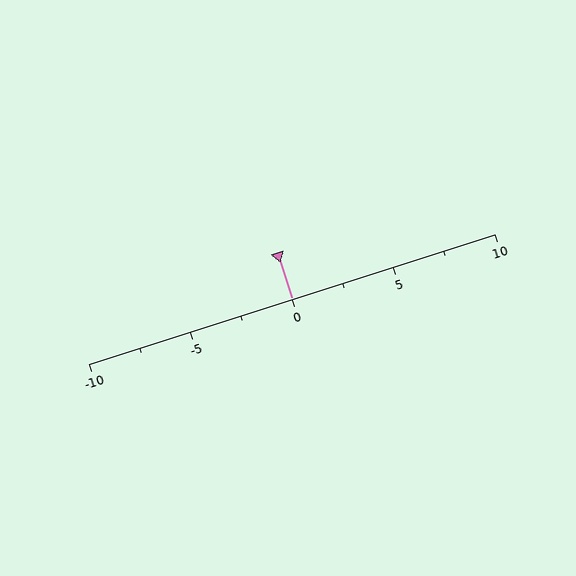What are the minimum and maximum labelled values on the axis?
The axis runs from -10 to 10.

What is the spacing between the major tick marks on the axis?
The major ticks are spaced 5 apart.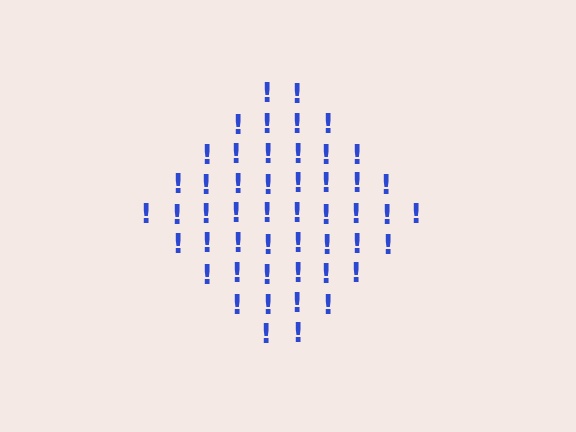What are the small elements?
The small elements are exclamation marks.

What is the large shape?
The large shape is a diamond.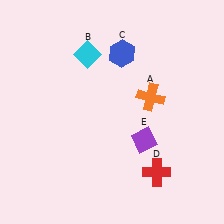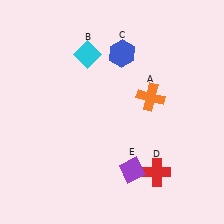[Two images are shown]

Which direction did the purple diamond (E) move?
The purple diamond (E) moved down.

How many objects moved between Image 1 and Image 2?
1 object moved between the two images.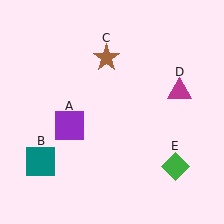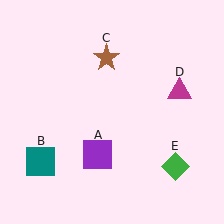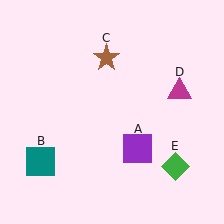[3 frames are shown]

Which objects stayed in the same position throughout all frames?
Teal square (object B) and brown star (object C) and magenta triangle (object D) and green diamond (object E) remained stationary.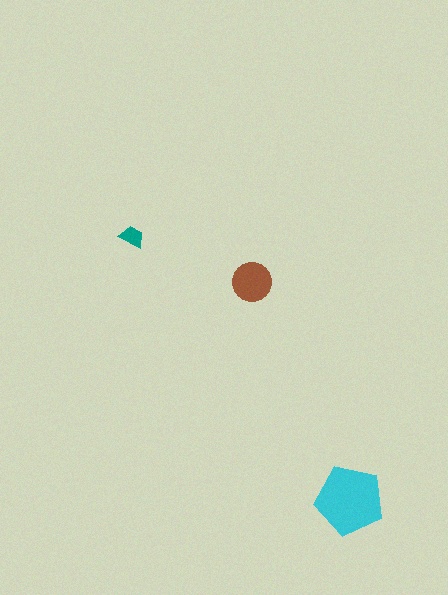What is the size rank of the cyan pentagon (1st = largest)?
1st.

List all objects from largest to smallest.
The cyan pentagon, the brown circle, the teal trapezoid.